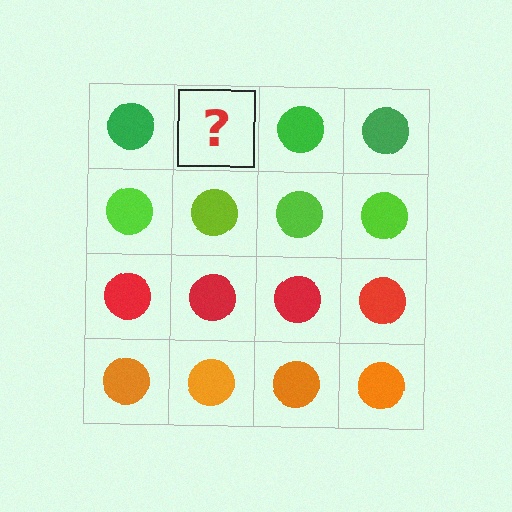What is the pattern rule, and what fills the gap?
The rule is that each row has a consistent color. The gap should be filled with a green circle.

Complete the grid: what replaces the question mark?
The question mark should be replaced with a green circle.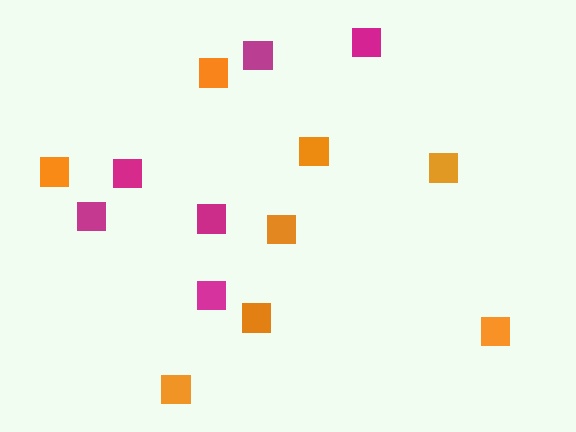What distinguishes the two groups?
There are 2 groups: one group of orange squares (8) and one group of magenta squares (6).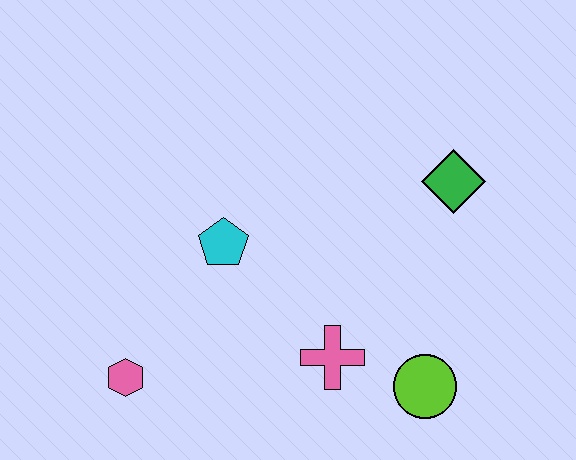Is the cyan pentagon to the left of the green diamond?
Yes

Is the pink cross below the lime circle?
No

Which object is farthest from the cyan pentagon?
The lime circle is farthest from the cyan pentagon.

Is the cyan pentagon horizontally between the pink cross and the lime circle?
No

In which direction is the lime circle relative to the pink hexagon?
The lime circle is to the right of the pink hexagon.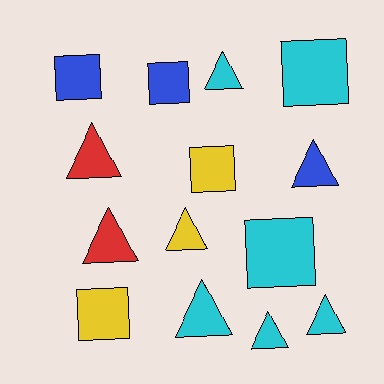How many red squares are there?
There are no red squares.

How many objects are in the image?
There are 14 objects.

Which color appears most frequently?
Cyan, with 6 objects.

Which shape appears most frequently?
Triangle, with 8 objects.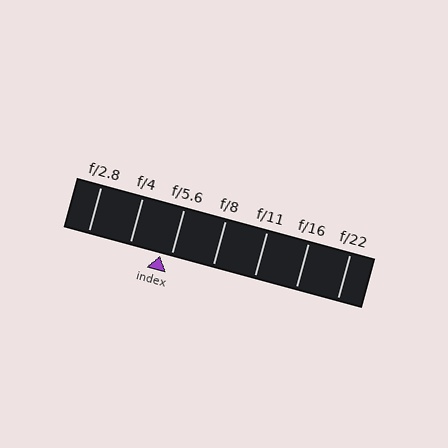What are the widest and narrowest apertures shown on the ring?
The widest aperture shown is f/2.8 and the narrowest is f/22.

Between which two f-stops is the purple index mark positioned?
The index mark is between f/4 and f/5.6.